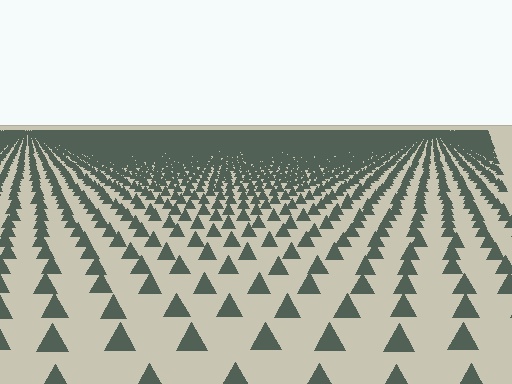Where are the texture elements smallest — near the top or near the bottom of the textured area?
Near the top.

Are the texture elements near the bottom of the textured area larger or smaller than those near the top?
Larger. Near the bottom, elements are closer to the viewer and appear at a bigger on-screen size.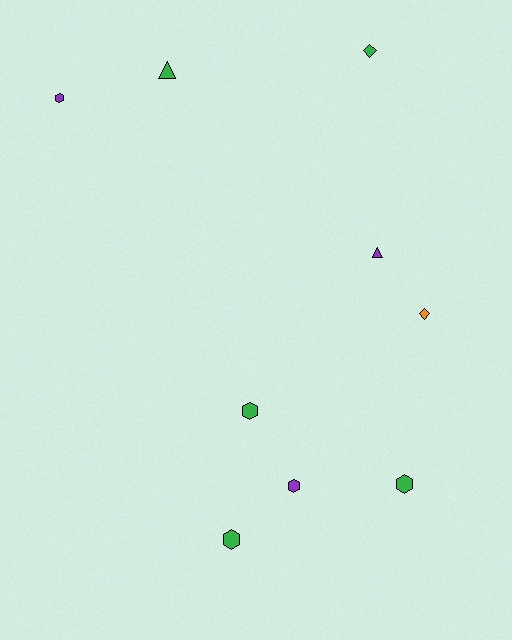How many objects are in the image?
There are 9 objects.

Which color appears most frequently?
Green, with 5 objects.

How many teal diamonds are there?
There are no teal diamonds.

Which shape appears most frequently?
Hexagon, with 5 objects.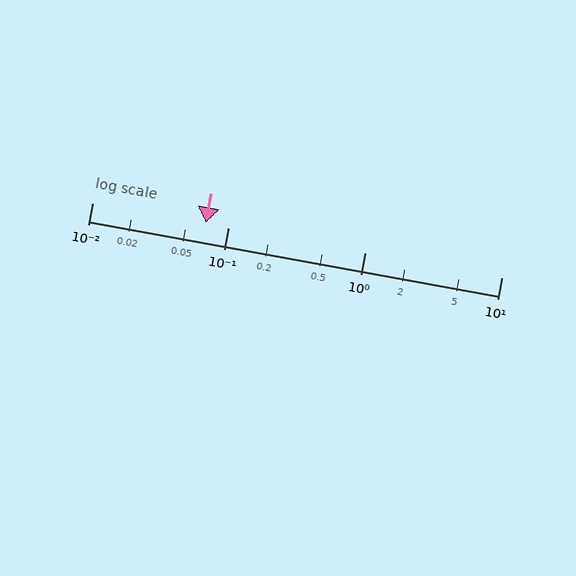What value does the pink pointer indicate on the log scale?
The pointer indicates approximately 0.068.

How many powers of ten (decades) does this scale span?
The scale spans 3 decades, from 0.01 to 10.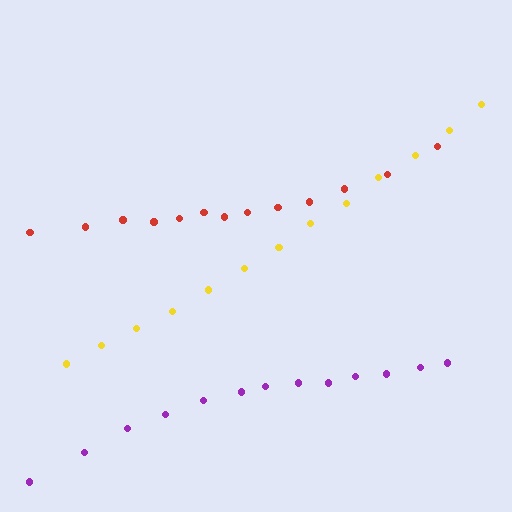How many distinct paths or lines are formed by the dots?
There are 3 distinct paths.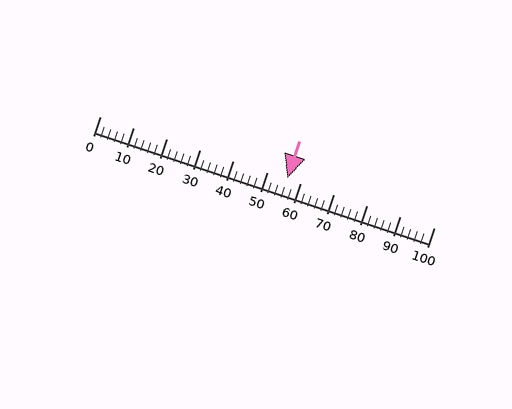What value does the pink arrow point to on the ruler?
The pink arrow points to approximately 56.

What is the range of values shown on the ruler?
The ruler shows values from 0 to 100.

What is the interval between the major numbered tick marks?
The major tick marks are spaced 10 units apart.